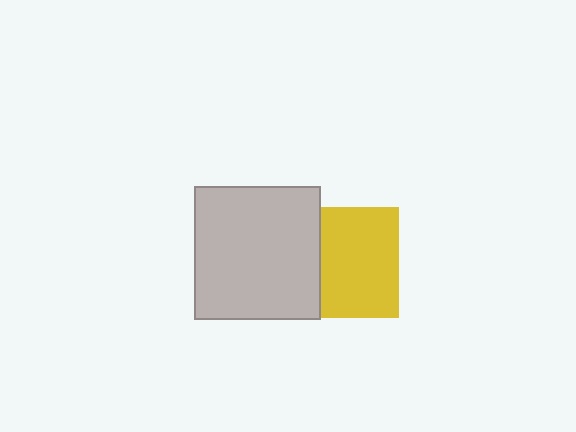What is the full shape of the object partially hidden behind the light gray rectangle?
The partially hidden object is a yellow square.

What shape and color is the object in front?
The object in front is a light gray rectangle.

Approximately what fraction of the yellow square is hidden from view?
Roughly 30% of the yellow square is hidden behind the light gray rectangle.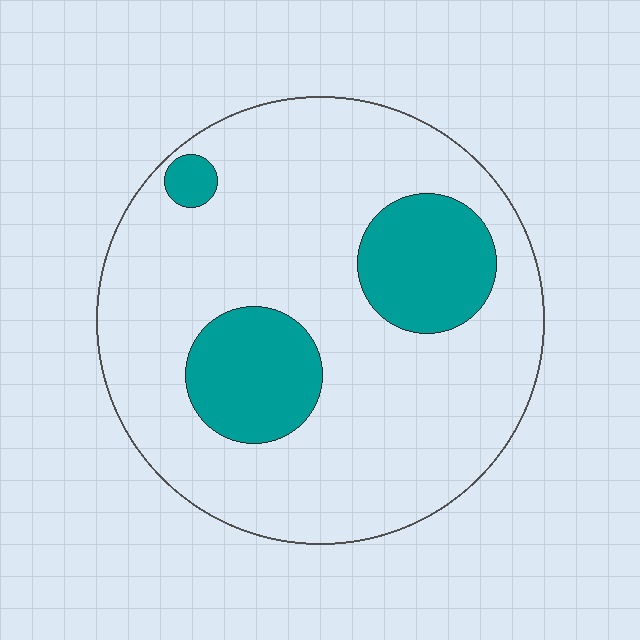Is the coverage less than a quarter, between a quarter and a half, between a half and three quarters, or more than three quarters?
Less than a quarter.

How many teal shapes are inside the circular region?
3.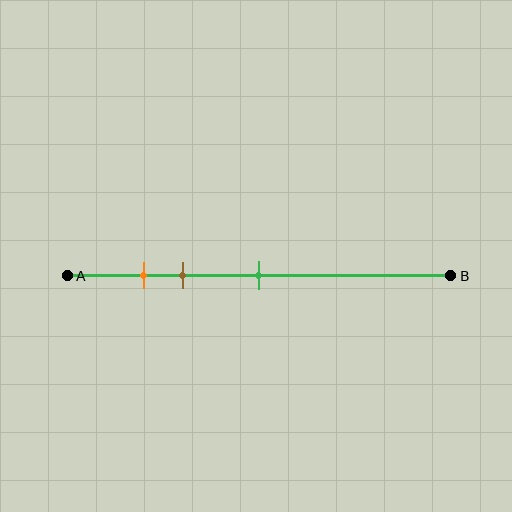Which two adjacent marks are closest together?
The orange and brown marks are the closest adjacent pair.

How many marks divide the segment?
There are 3 marks dividing the segment.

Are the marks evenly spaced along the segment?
No, the marks are not evenly spaced.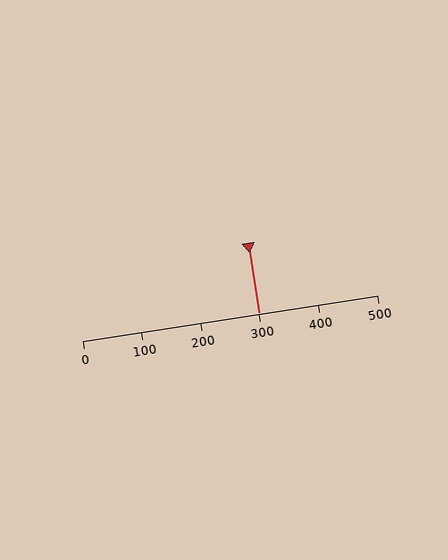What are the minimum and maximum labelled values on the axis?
The axis runs from 0 to 500.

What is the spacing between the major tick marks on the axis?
The major ticks are spaced 100 apart.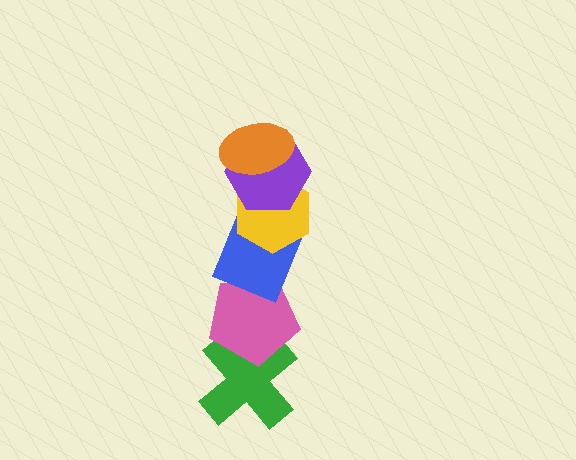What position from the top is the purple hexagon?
The purple hexagon is 2nd from the top.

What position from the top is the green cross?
The green cross is 6th from the top.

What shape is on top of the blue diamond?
The yellow hexagon is on top of the blue diamond.